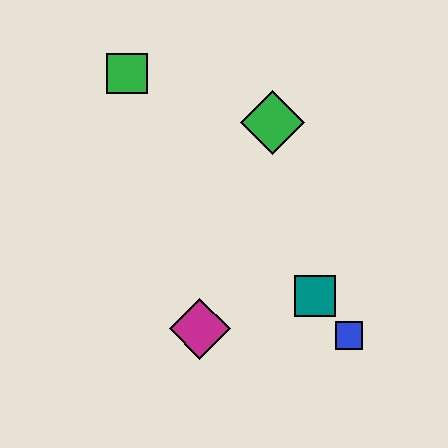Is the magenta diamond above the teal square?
No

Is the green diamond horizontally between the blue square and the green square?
Yes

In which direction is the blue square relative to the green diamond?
The blue square is below the green diamond.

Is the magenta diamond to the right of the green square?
Yes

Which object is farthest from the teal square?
The green square is farthest from the teal square.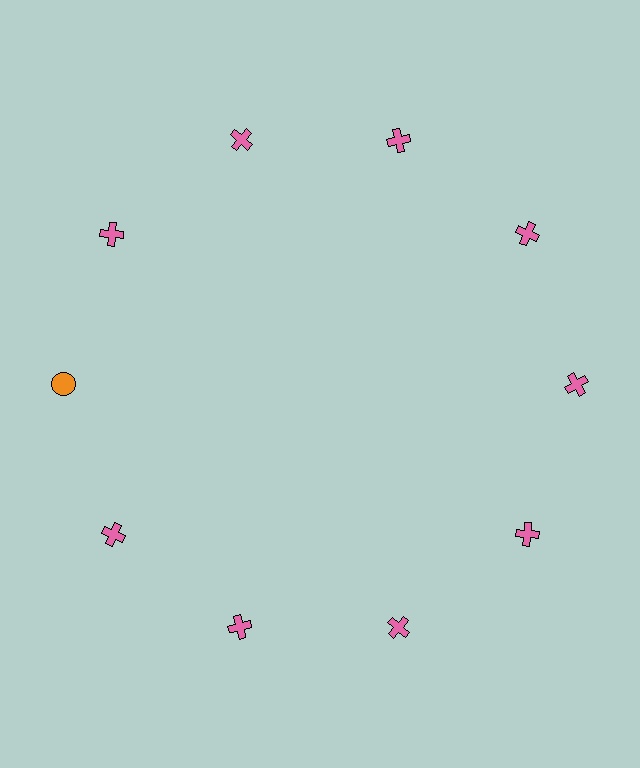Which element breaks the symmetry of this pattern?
The orange circle at roughly the 9 o'clock position breaks the symmetry. All other shapes are pink crosses.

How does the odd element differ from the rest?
It differs in both color (orange instead of pink) and shape (circle instead of cross).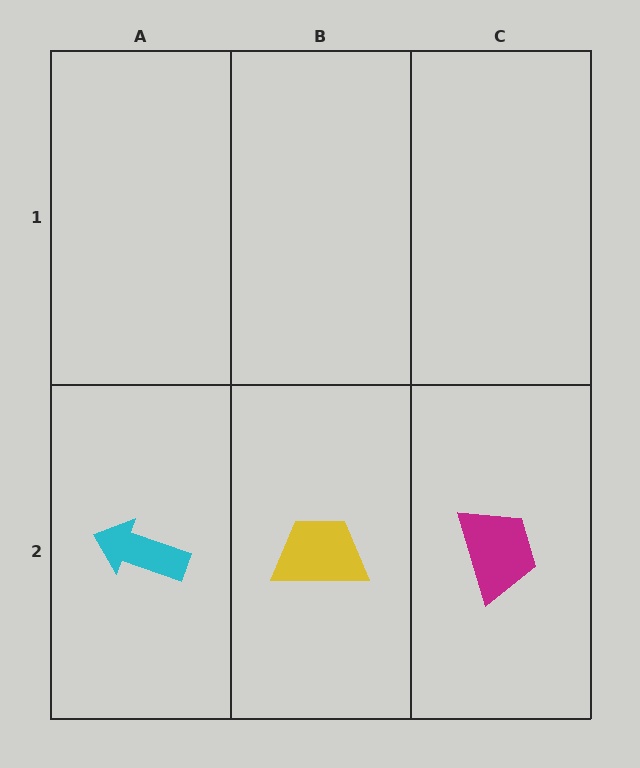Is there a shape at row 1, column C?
No, that cell is empty.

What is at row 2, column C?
A magenta trapezoid.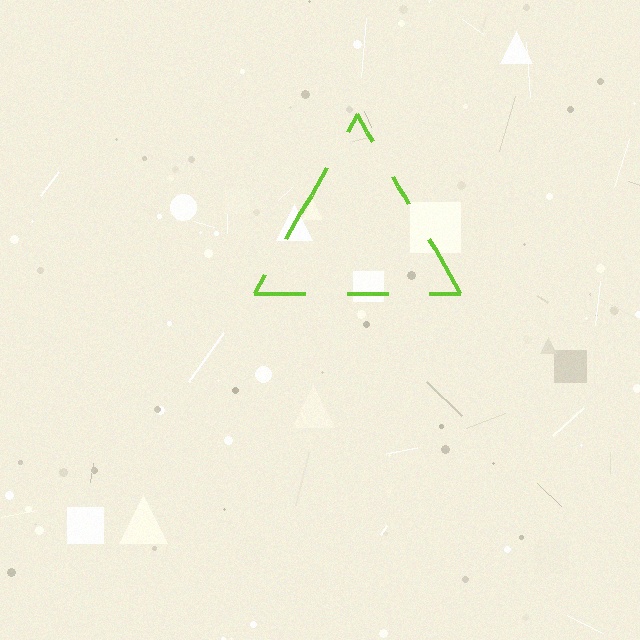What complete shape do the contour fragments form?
The contour fragments form a triangle.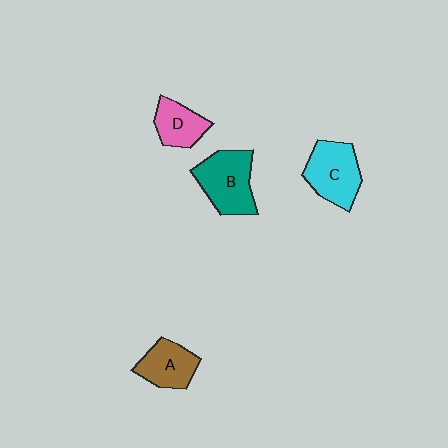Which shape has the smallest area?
Shape D (pink).